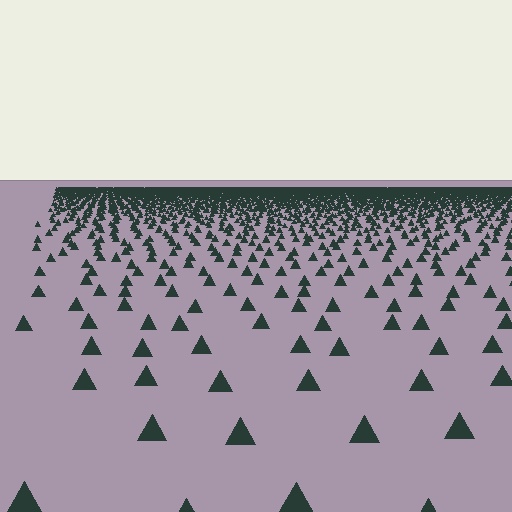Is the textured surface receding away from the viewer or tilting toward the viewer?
The surface is receding away from the viewer. Texture elements get smaller and denser toward the top.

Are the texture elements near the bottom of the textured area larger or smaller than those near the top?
Larger. Near the bottom, elements are closer to the viewer and appear at a bigger on-screen size.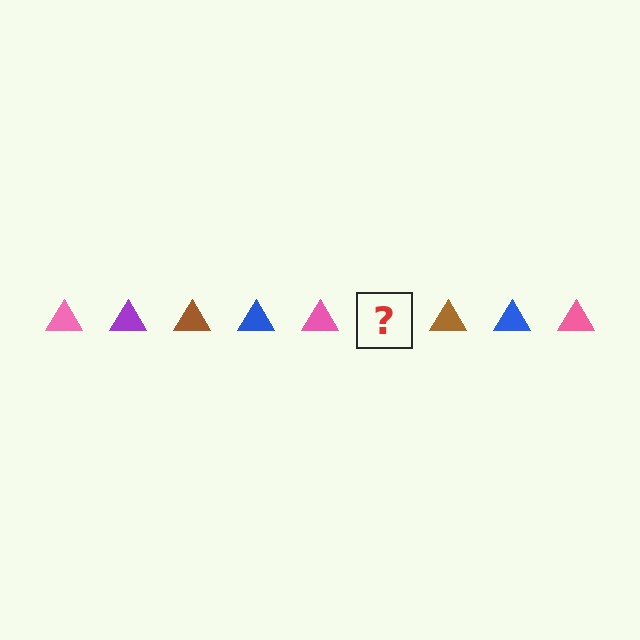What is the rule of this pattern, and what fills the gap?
The rule is that the pattern cycles through pink, purple, brown, blue triangles. The gap should be filled with a purple triangle.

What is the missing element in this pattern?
The missing element is a purple triangle.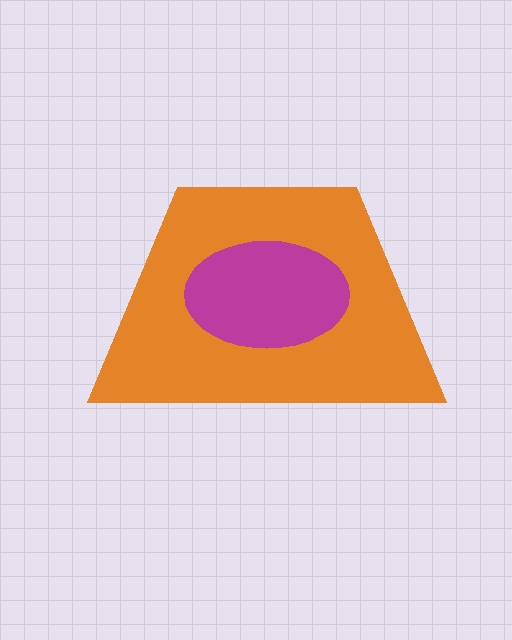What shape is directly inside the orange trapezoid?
The magenta ellipse.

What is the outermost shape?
The orange trapezoid.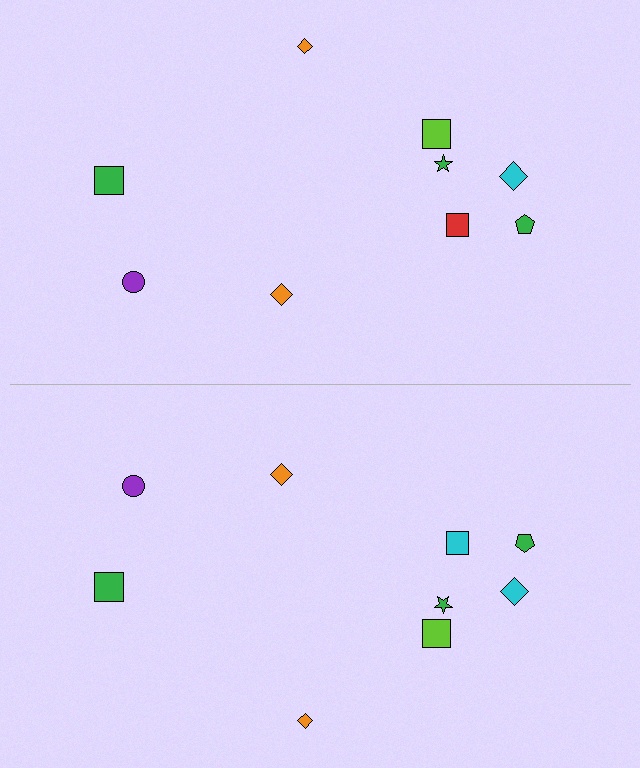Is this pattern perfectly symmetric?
No, the pattern is not perfectly symmetric. The cyan square on the bottom side breaks the symmetry — its mirror counterpart is red.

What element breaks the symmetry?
The cyan square on the bottom side breaks the symmetry — its mirror counterpart is red.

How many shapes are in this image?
There are 18 shapes in this image.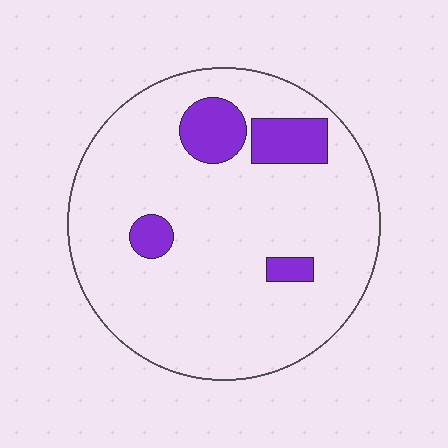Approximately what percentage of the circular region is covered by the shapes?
Approximately 15%.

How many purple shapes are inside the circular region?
4.